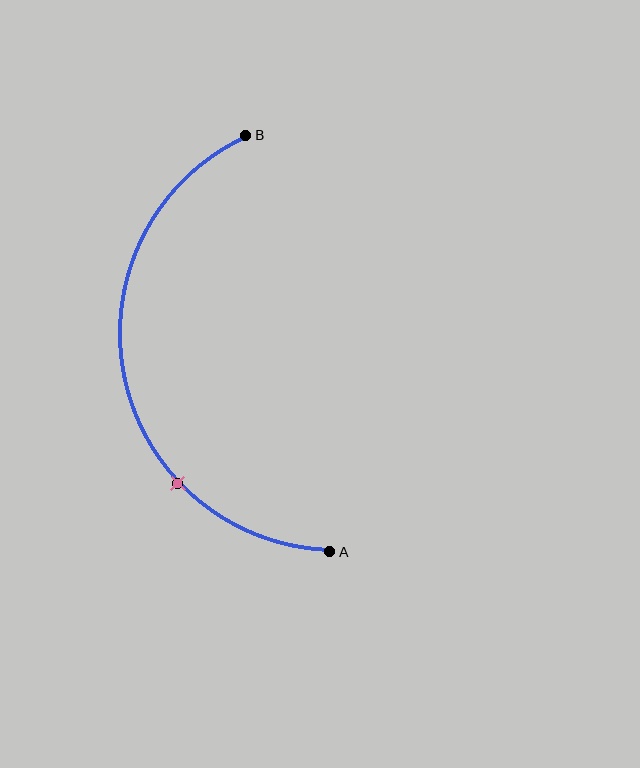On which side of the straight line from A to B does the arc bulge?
The arc bulges to the left of the straight line connecting A and B.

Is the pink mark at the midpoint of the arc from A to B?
No. The pink mark lies on the arc but is closer to endpoint A. The arc midpoint would be at the point on the curve equidistant along the arc from both A and B.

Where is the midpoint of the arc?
The arc midpoint is the point on the curve farthest from the straight line joining A and B. It sits to the left of that line.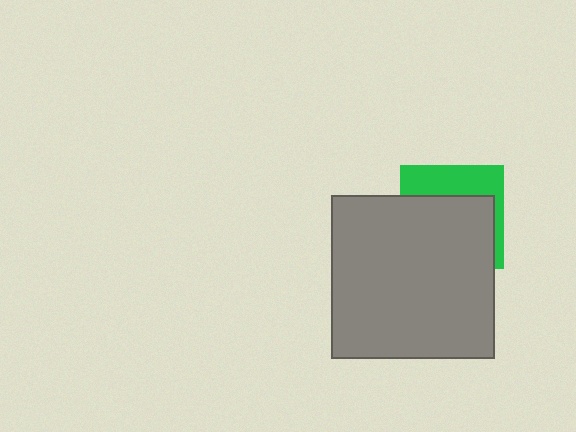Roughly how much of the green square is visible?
A small part of it is visible (roughly 34%).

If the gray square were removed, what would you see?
You would see the complete green square.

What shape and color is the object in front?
The object in front is a gray square.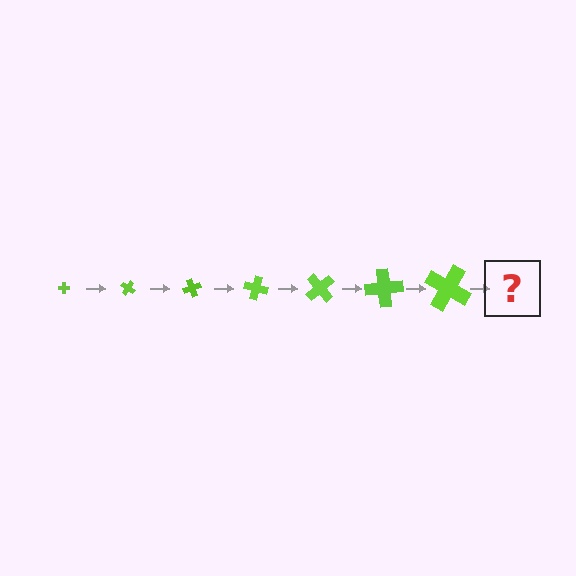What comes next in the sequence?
The next element should be a cross, larger than the previous one and rotated 245 degrees from the start.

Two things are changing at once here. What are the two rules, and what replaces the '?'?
The two rules are that the cross grows larger each step and it rotates 35 degrees each step. The '?' should be a cross, larger than the previous one and rotated 245 degrees from the start.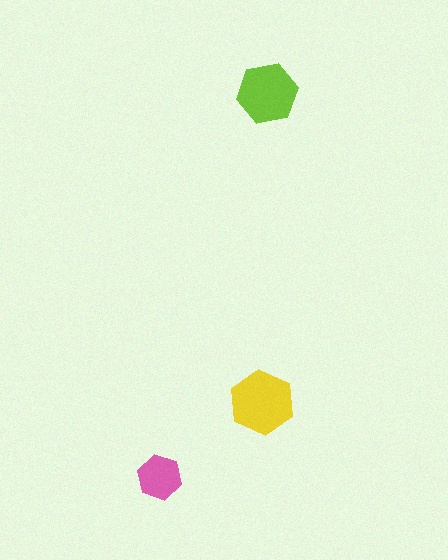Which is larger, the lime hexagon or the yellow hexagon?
The yellow one.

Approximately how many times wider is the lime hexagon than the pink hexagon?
About 1.5 times wider.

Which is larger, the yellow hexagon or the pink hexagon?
The yellow one.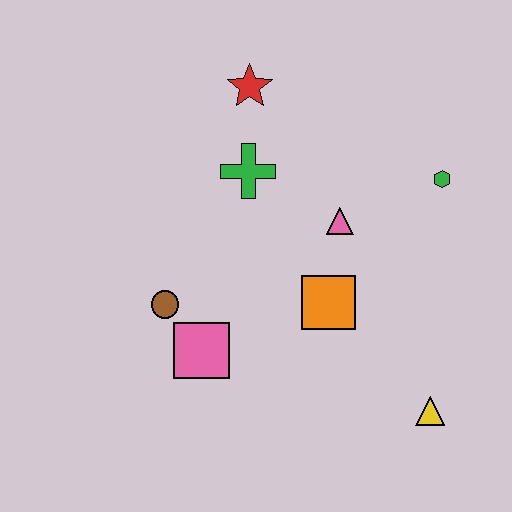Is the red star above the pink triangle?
Yes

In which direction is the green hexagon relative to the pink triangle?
The green hexagon is to the right of the pink triangle.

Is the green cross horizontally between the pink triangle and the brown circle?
Yes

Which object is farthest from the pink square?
The green hexagon is farthest from the pink square.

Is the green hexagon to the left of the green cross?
No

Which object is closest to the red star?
The green cross is closest to the red star.